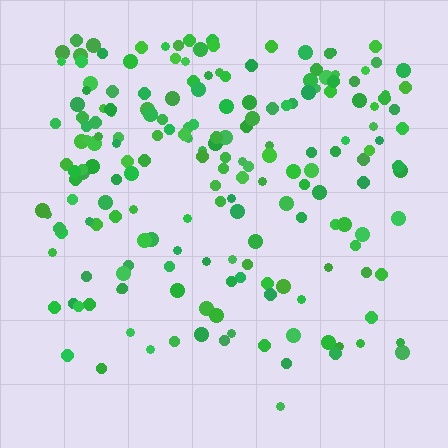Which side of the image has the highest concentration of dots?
The top.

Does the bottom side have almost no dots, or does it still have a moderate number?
Still a moderate number, just noticeably fewer than the top.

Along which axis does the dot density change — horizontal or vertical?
Vertical.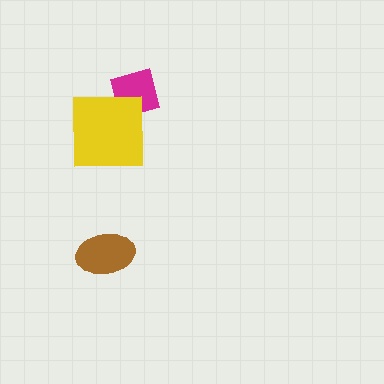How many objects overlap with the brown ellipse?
0 objects overlap with the brown ellipse.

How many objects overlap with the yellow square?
1 object overlaps with the yellow square.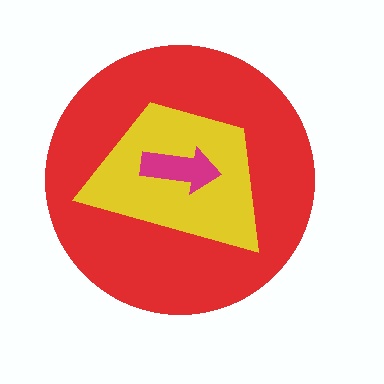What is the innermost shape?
The magenta arrow.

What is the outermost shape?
The red circle.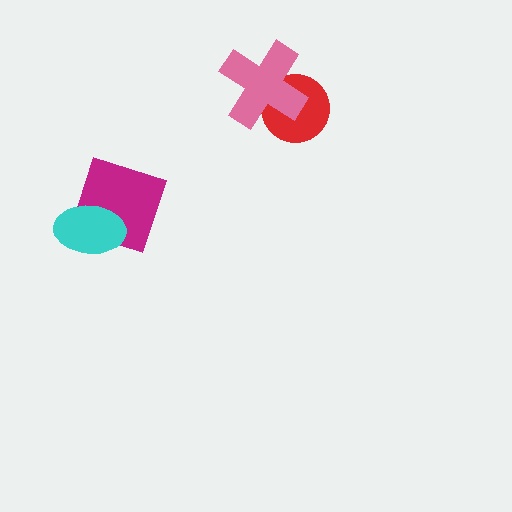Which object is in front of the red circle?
The pink cross is in front of the red circle.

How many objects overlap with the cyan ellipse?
1 object overlaps with the cyan ellipse.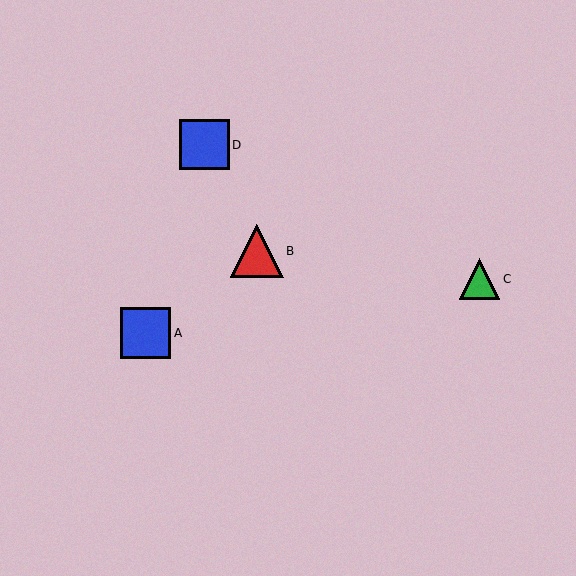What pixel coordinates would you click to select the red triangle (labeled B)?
Click at (257, 251) to select the red triangle B.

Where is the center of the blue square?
The center of the blue square is at (145, 333).